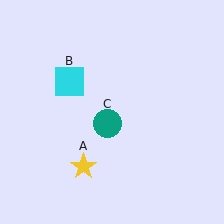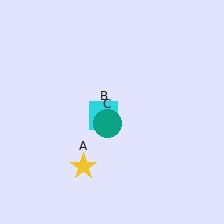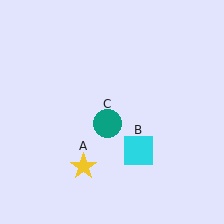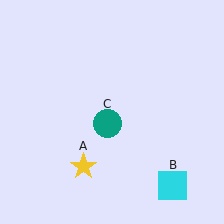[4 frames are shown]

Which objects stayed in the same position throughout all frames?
Yellow star (object A) and teal circle (object C) remained stationary.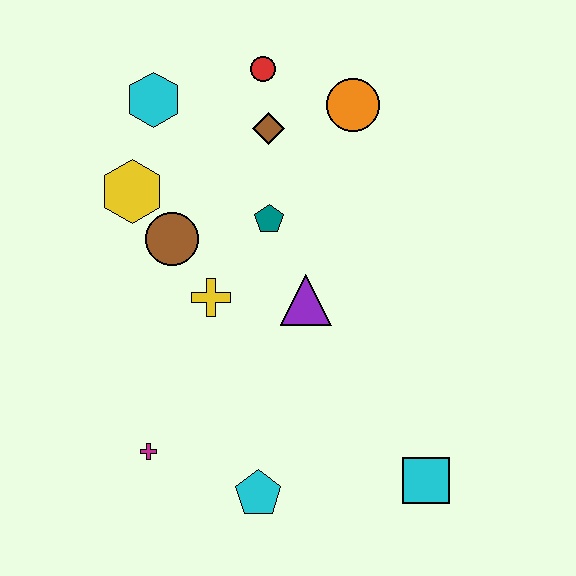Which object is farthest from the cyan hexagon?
The cyan square is farthest from the cyan hexagon.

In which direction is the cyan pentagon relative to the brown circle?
The cyan pentagon is below the brown circle.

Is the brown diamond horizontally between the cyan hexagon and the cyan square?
Yes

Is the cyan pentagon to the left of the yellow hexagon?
No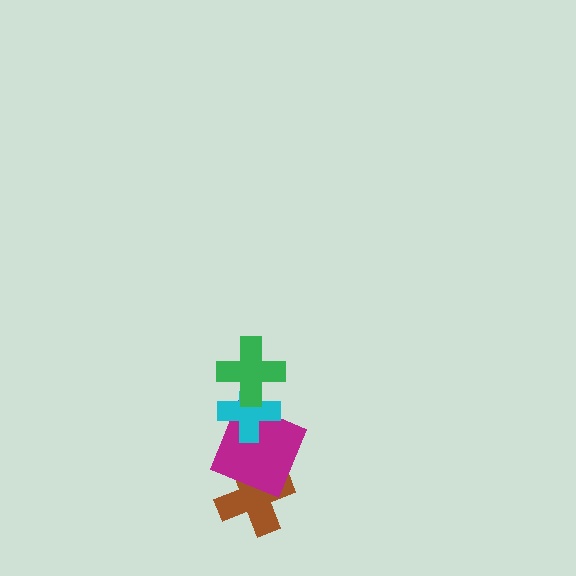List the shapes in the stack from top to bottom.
From top to bottom: the green cross, the cyan cross, the magenta square, the brown cross.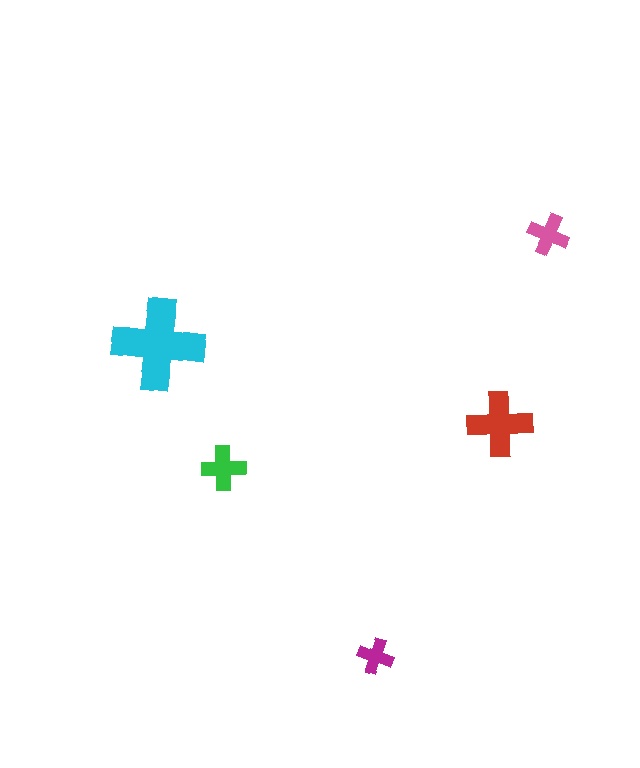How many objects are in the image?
There are 5 objects in the image.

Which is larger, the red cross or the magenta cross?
The red one.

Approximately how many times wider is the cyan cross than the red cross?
About 1.5 times wider.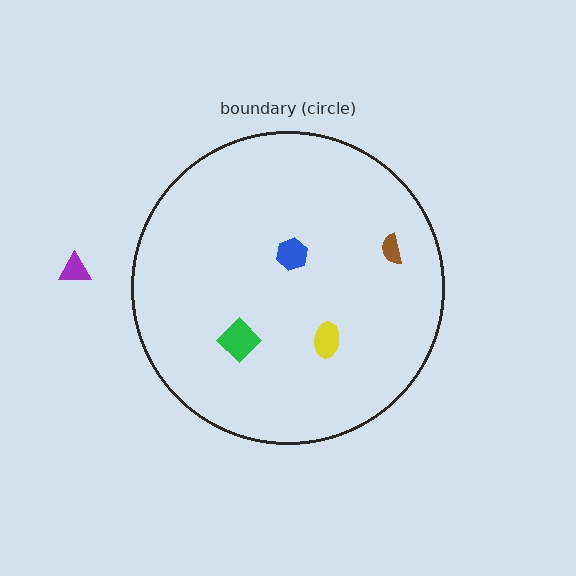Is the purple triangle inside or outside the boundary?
Outside.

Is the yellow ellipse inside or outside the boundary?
Inside.